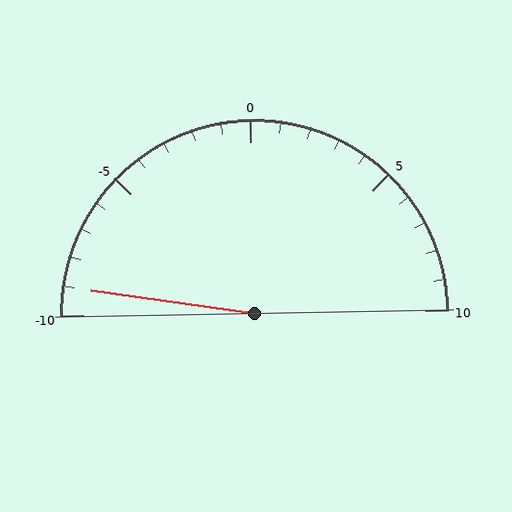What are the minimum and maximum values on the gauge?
The gauge ranges from -10 to 10.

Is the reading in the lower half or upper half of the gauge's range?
The reading is in the lower half of the range (-10 to 10).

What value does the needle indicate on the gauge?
The needle indicates approximately -9.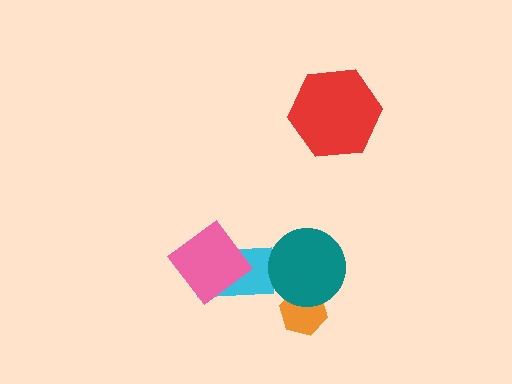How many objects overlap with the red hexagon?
0 objects overlap with the red hexagon.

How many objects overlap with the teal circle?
1 object overlaps with the teal circle.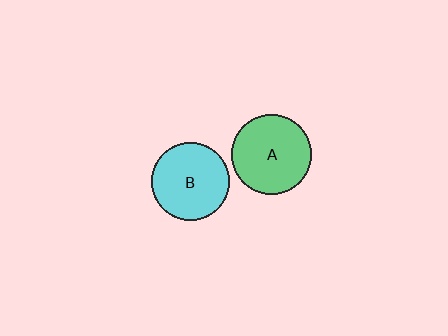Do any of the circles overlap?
No, none of the circles overlap.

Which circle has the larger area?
Circle A (green).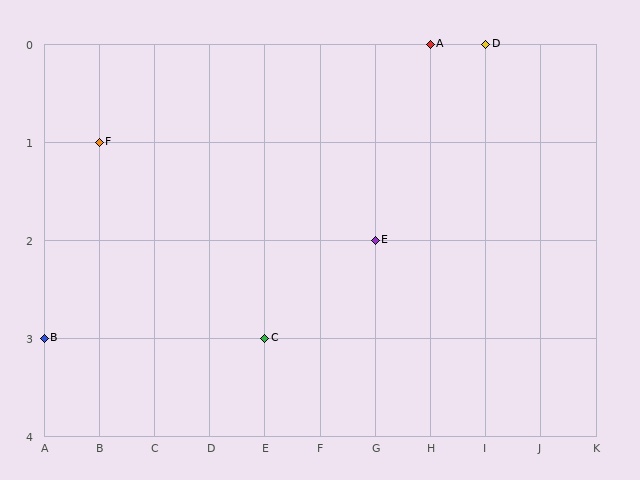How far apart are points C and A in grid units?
Points C and A are 3 columns and 3 rows apart (about 4.2 grid units diagonally).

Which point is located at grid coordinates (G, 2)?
Point E is at (G, 2).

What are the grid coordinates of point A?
Point A is at grid coordinates (H, 0).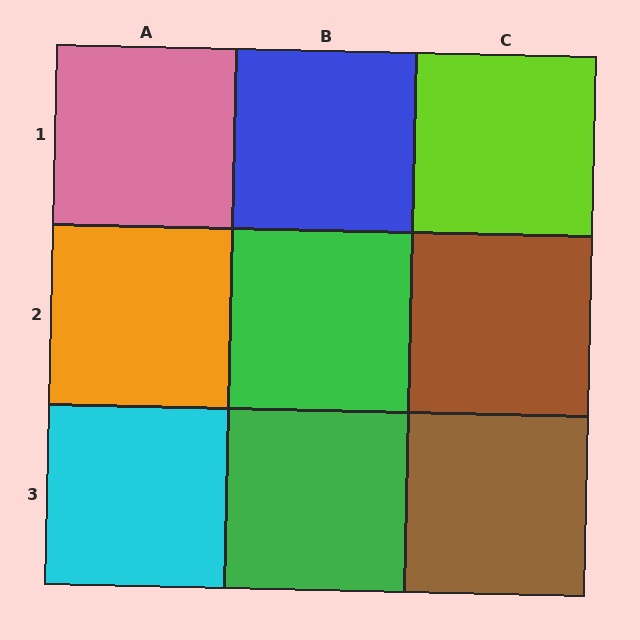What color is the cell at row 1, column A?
Pink.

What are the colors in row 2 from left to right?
Orange, green, brown.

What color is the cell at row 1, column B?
Blue.